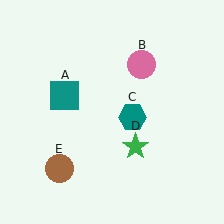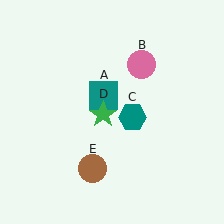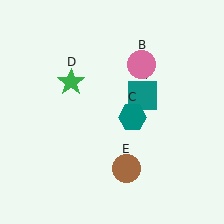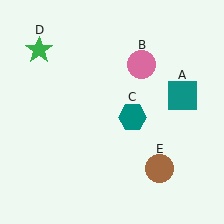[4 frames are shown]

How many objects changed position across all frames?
3 objects changed position: teal square (object A), green star (object D), brown circle (object E).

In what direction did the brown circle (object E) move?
The brown circle (object E) moved right.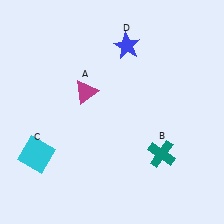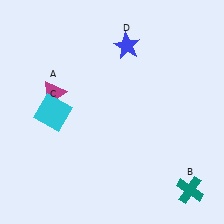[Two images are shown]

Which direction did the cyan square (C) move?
The cyan square (C) moved up.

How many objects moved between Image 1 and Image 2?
3 objects moved between the two images.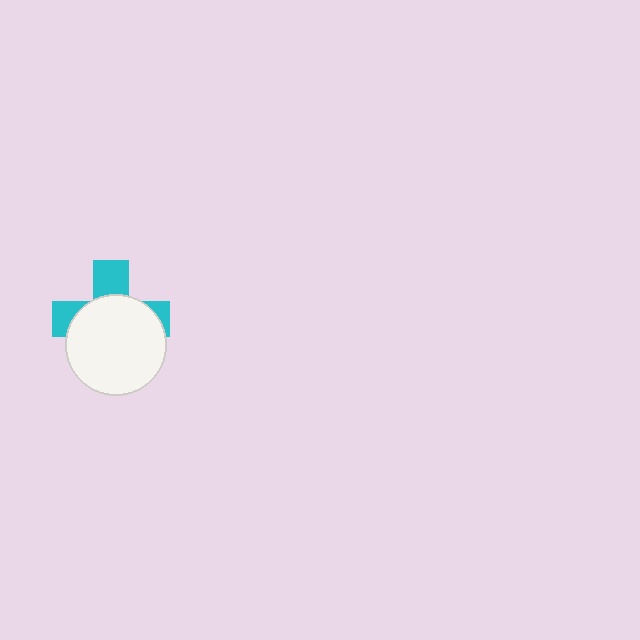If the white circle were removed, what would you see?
You would see the complete cyan cross.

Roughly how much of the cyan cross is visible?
A small part of it is visible (roughly 35%).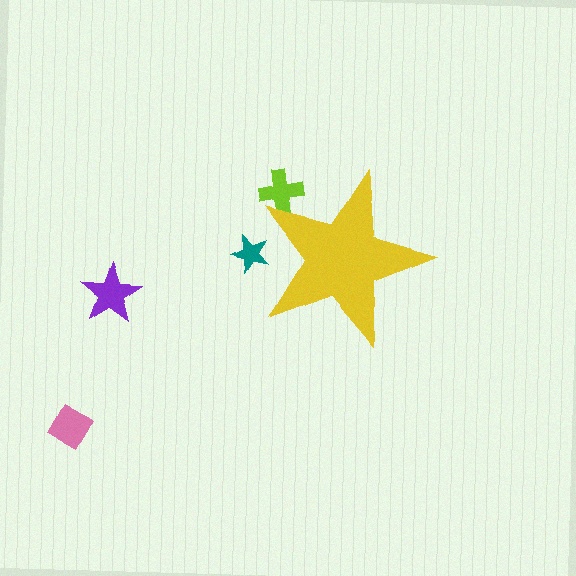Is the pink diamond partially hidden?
No, the pink diamond is fully visible.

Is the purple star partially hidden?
No, the purple star is fully visible.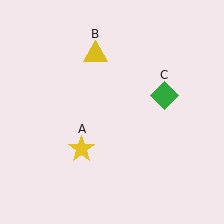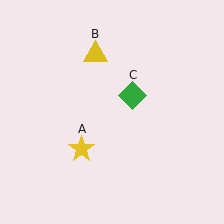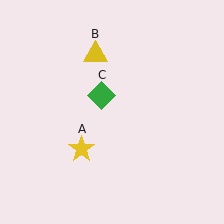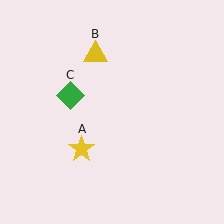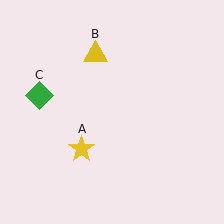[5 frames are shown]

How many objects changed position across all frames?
1 object changed position: green diamond (object C).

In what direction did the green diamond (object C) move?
The green diamond (object C) moved left.